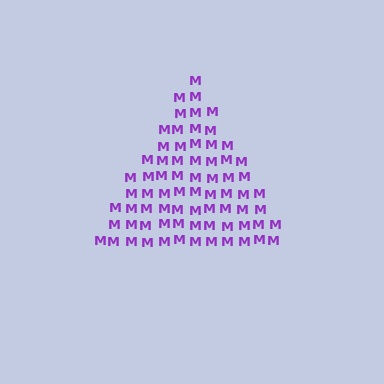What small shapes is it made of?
It is made of small letter M's.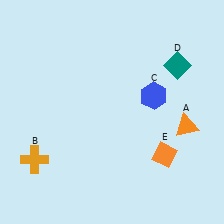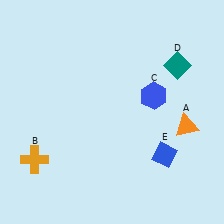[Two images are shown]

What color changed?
The diamond (E) changed from orange in Image 1 to blue in Image 2.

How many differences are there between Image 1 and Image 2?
There is 1 difference between the two images.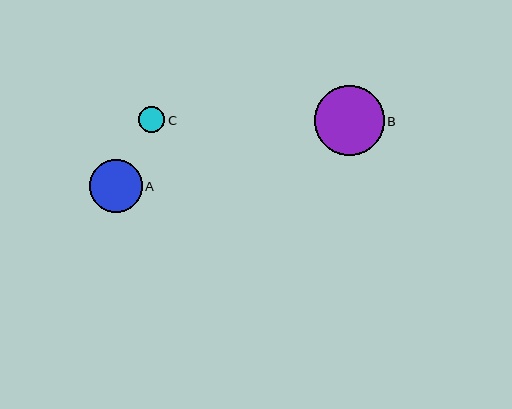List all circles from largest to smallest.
From largest to smallest: B, A, C.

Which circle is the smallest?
Circle C is the smallest with a size of approximately 26 pixels.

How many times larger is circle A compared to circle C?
Circle A is approximately 2.0 times the size of circle C.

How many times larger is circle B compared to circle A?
Circle B is approximately 1.3 times the size of circle A.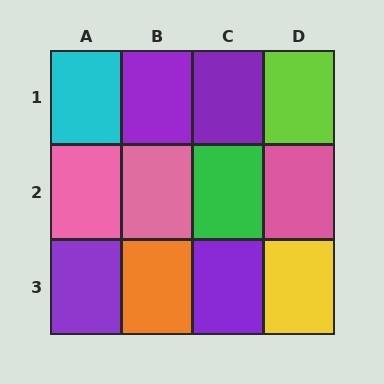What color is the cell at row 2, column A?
Pink.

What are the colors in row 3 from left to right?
Purple, orange, purple, yellow.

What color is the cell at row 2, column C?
Green.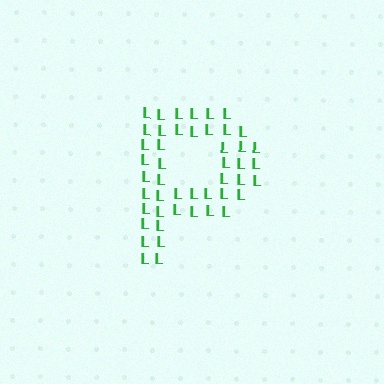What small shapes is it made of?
It is made of small letter L's.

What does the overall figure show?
The overall figure shows the letter P.